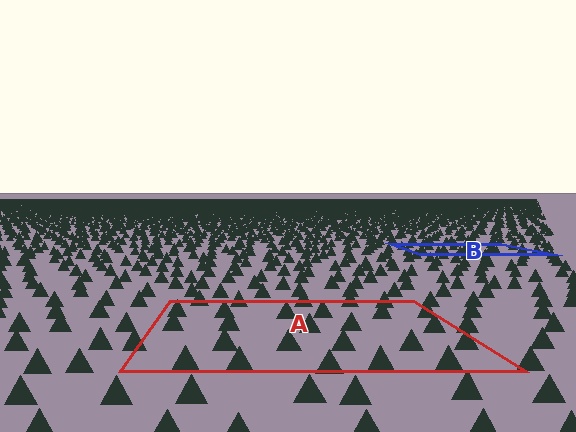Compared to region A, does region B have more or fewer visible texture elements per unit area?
Region B has more texture elements per unit area — they are packed more densely because it is farther away.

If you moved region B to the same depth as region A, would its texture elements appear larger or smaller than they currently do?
They would appear larger. At a closer depth, the same texture elements are projected at a bigger on-screen size.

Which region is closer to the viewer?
Region A is closer. The texture elements there are larger and more spread out.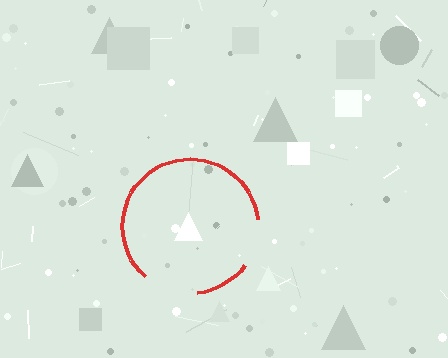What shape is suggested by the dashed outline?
The dashed outline suggests a circle.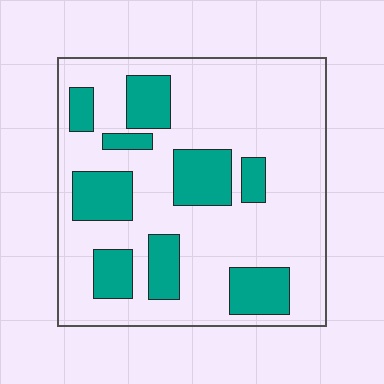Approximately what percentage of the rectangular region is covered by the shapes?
Approximately 25%.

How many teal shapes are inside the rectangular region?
9.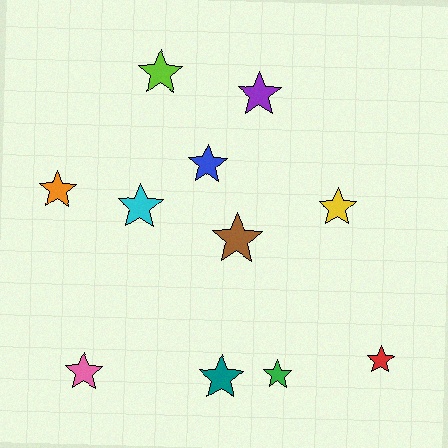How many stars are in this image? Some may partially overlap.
There are 11 stars.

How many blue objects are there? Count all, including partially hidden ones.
There is 1 blue object.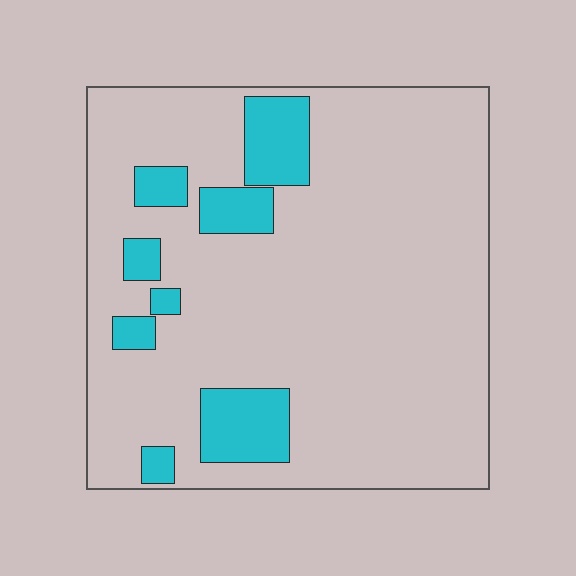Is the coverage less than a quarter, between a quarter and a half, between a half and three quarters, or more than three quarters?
Less than a quarter.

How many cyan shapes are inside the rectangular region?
8.